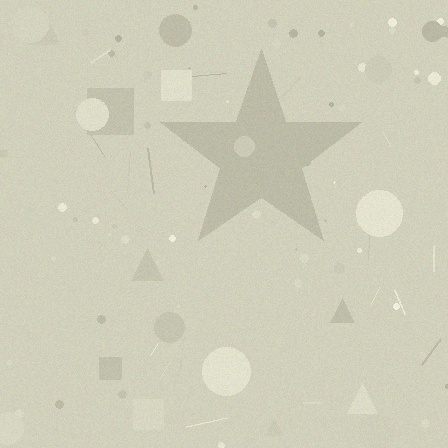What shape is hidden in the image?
A star is hidden in the image.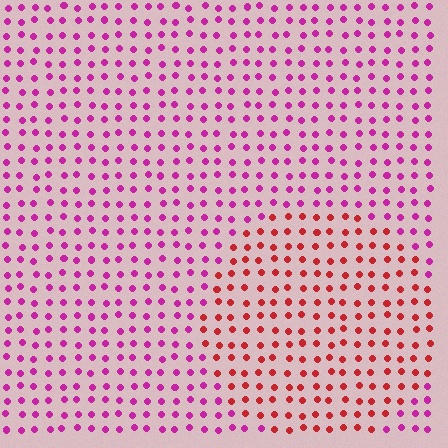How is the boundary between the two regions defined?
The boundary is defined purely by a slight shift in hue (about 45 degrees). Spacing, size, and orientation are identical on both sides.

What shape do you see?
I see a circle.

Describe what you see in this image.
The image is filled with small magenta elements in a uniform arrangement. A circle-shaped region is visible where the elements are tinted to a slightly different hue, forming a subtle color boundary.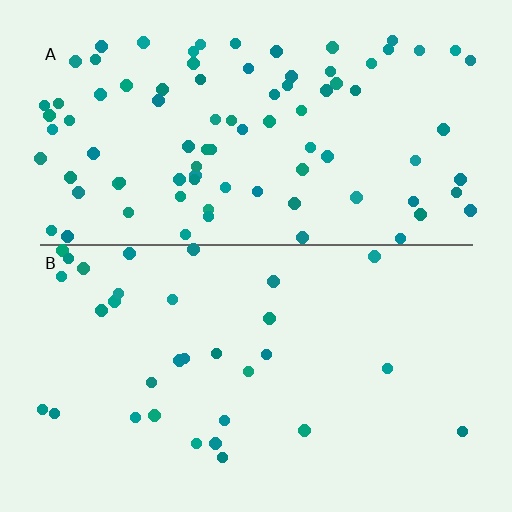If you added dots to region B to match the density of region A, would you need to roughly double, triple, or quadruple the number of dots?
Approximately triple.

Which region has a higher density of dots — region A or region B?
A (the top).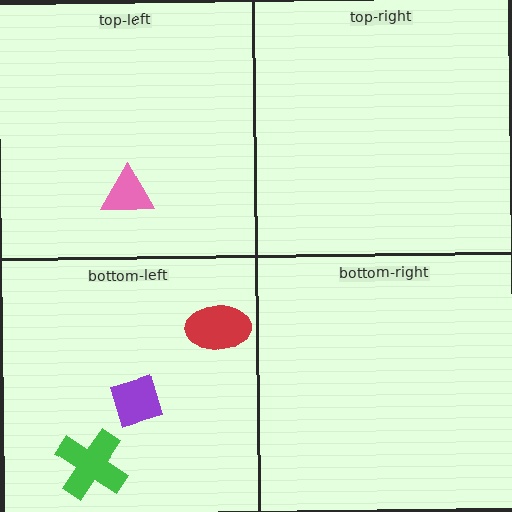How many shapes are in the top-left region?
1.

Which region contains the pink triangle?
The top-left region.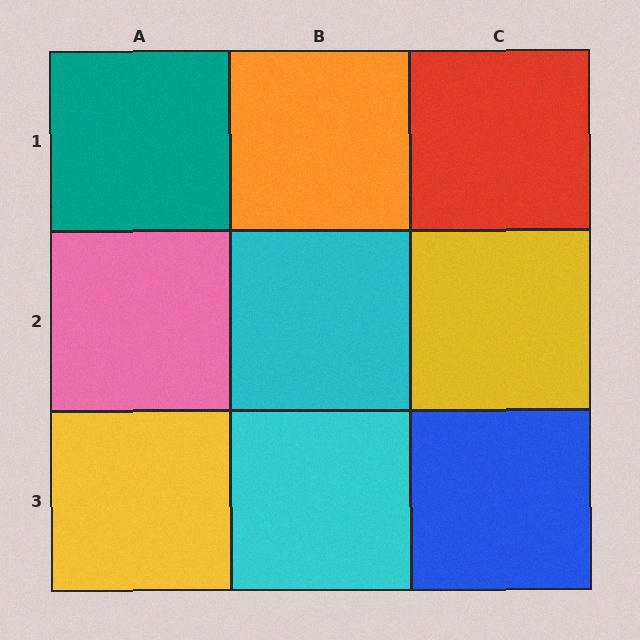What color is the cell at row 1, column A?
Teal.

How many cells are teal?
1 cell is teal.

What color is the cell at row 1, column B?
Orange.